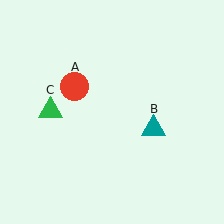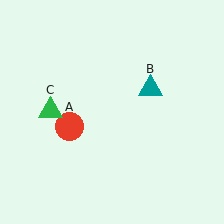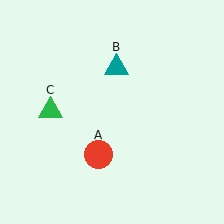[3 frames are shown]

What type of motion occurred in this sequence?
The red circle (object A), teal triangle (object B) rotated counterclockwise around the center of the scene.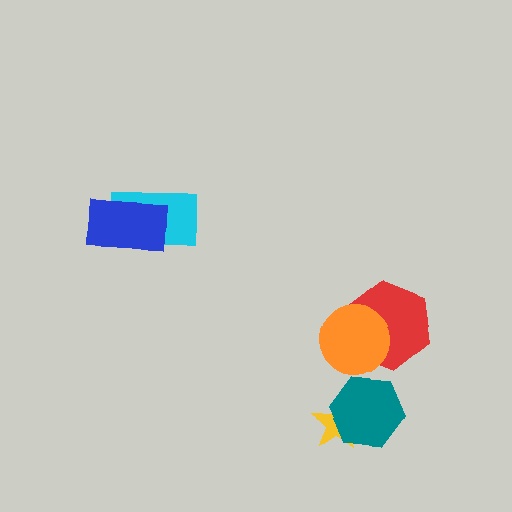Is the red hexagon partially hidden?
Yes, it is partially covered by another shape.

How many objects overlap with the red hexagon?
1 object overlaps with the red hexagon.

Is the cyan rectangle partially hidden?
Yes, it is partially covered by another shape.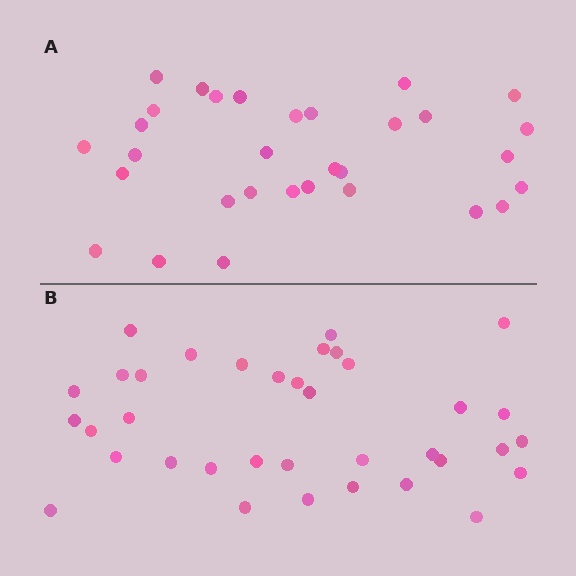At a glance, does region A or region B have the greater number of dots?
Region B (the bottom region) has more dots.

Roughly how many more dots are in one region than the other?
Region B has about 5 more dots than region A.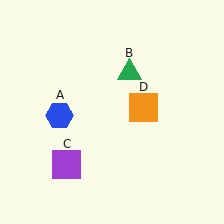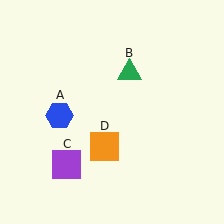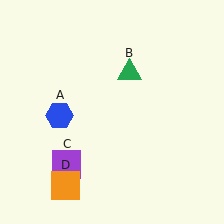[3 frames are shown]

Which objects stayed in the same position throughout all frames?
Blue hexagon (object A) and green triangle (object B) and purple square (object C) remained stationary.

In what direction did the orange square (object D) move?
The orange square (object D) moved down and to the left.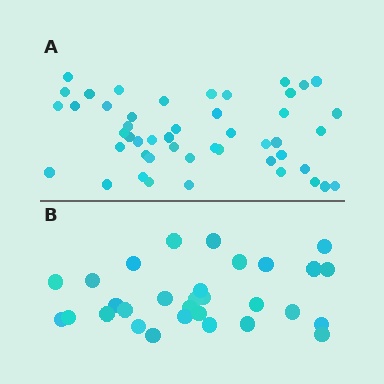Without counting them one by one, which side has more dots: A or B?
Region A (the top region) has more dots.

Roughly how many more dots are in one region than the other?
Region A has approximately 20 more dots than region B.